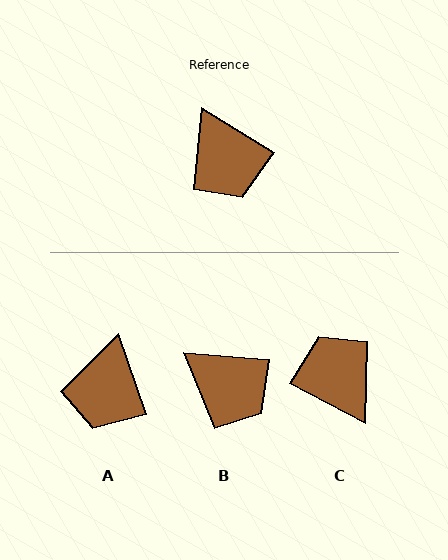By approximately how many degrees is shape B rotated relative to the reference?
Approximately 27 degrees counter-clockwise.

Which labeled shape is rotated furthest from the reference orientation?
C, about 176 degrees away.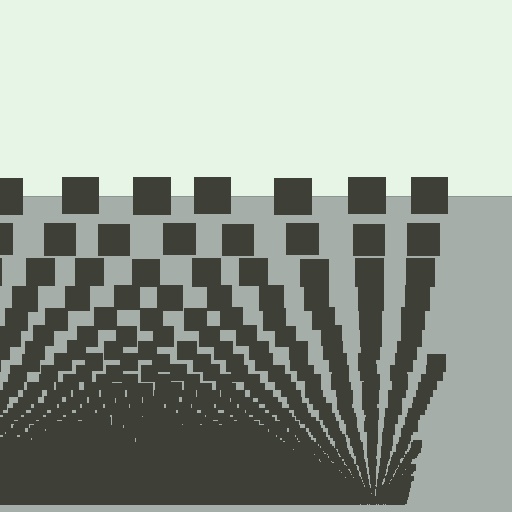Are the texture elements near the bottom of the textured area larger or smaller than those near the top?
Smaller. The gradient is inverted — elements near the bottom are smaller and denser.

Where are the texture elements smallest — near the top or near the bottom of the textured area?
Near the bottom.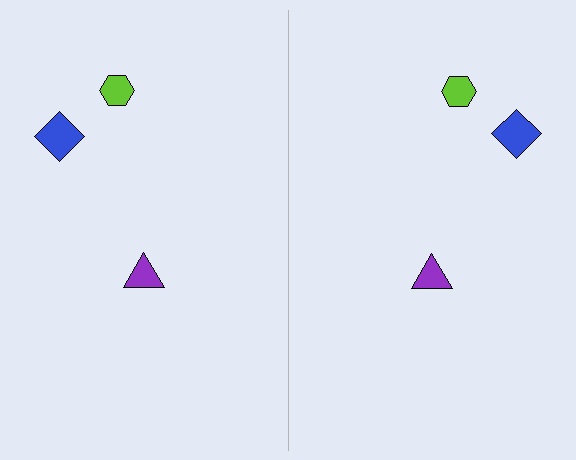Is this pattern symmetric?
Yes, this pattern has bilateral (reflection) symmetry.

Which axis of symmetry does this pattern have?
The pattern has a vertical axis of symmetry running through the center of the image.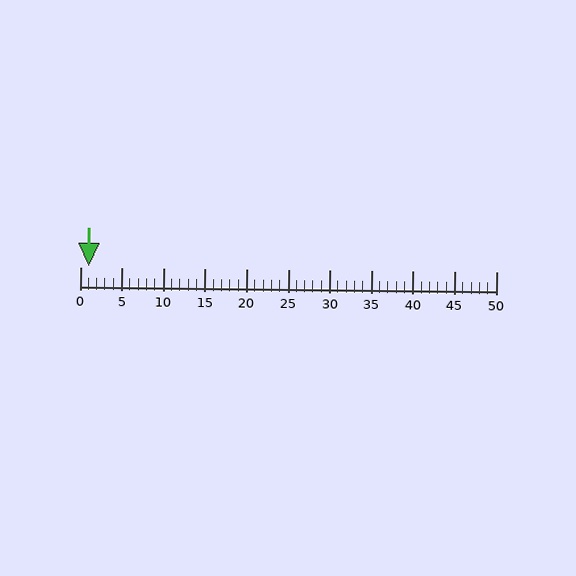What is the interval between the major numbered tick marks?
The major tick marks are spaced 5 units apart.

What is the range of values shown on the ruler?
The ruler shows values from 0 to 50.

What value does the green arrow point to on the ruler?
The green arrow points to approximately 1.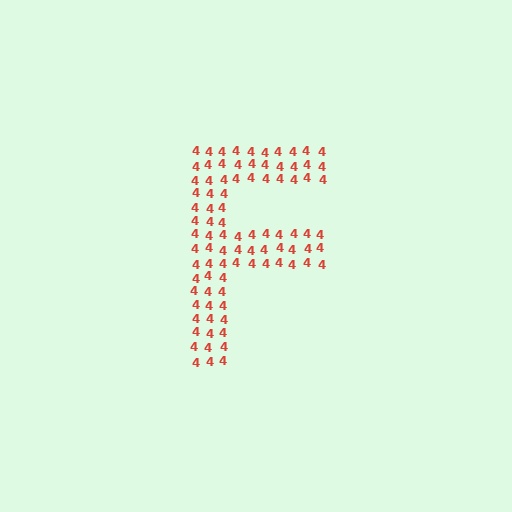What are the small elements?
The small elements are digit 4's.